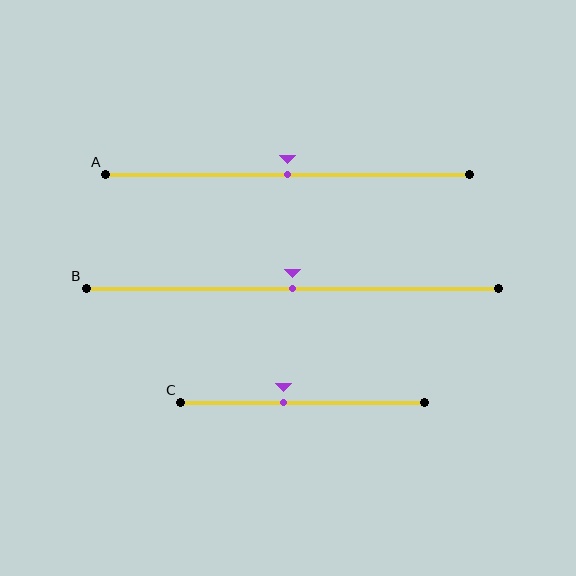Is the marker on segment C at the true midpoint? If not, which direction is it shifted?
No, the marker on segment C is shifted to the left by about 8% of the segment length.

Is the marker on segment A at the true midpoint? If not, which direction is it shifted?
Yes, the marker on segment A is at the true midpoint.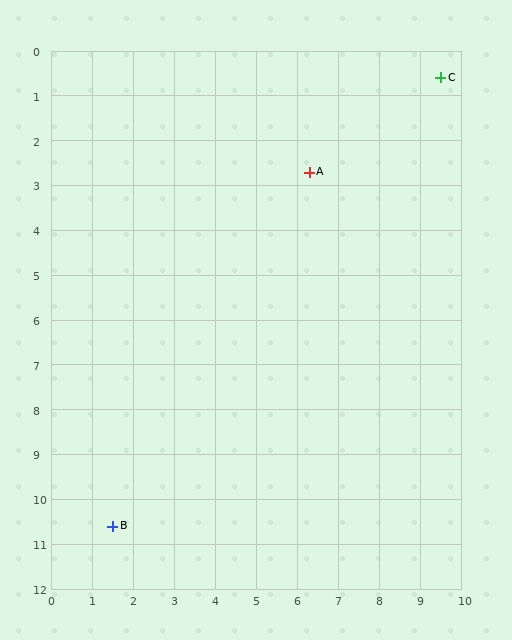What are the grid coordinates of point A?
Point A is at approximately (6.3, 2.7).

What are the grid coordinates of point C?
Point C is at approximately (9.5, 0.6).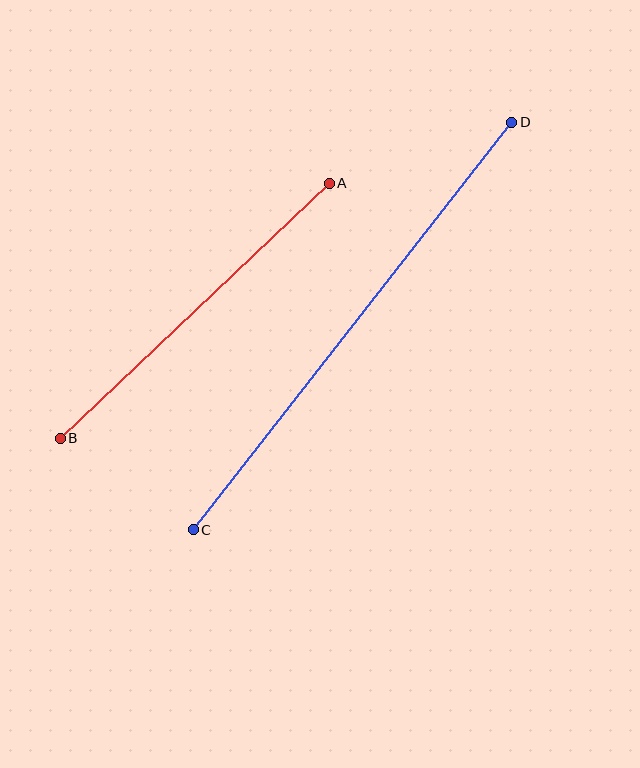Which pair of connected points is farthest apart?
Points C and D are farthest apart.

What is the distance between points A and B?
The distance is approximately 371 pixels.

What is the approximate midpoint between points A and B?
The midpoint is at approximately (195, 311) pixels.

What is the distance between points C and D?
The distance is approximately 517 pixels.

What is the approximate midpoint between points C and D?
The midpoint is at approximately (352, 326) pixels.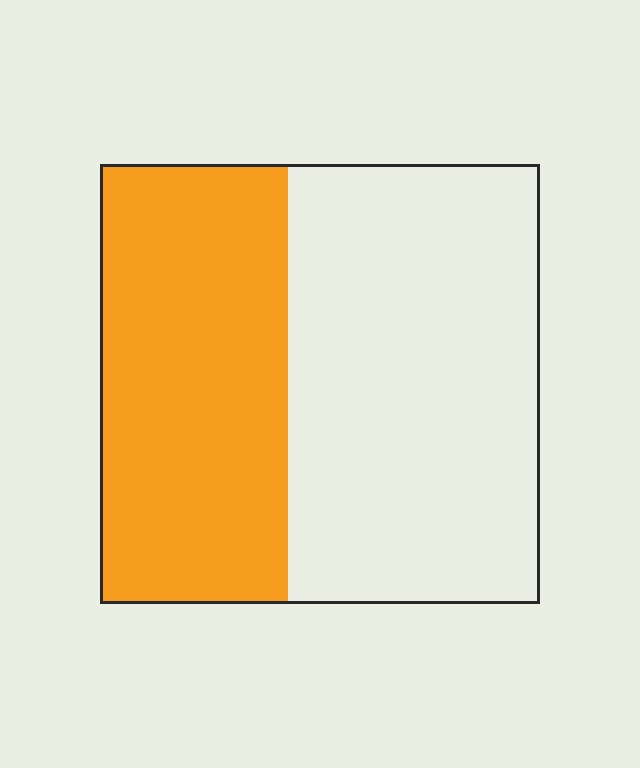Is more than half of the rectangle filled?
No.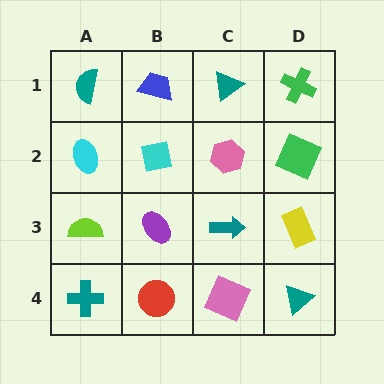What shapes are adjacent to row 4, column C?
A teal arrow (row 3, column C), a red circle (row 4, column B), a teal triangle (row 4, column D).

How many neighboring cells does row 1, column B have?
3.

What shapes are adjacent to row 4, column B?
A purple ellipse (row 3, column B), a teal cross (row 4, column A), a pink square (row 4, column C).